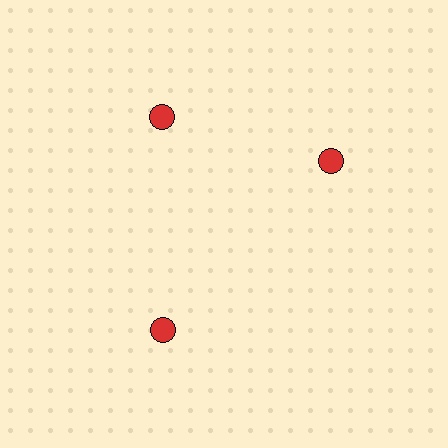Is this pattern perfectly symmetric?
No. The 3 red circles are arranged in a ring, but one element near the 3 o'clock position is rotated out of alignment along the ring, breaking the 3-fold rotational symmetry.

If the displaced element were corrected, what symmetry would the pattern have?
It would have 3-fold rotational symmetry — the pattern would map onto itself every 120 degrees.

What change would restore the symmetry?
The symmetry would be restored by rotating it back into even spacing with its neighbors so that all 3 circles sit at equal angles and equal distance from the center.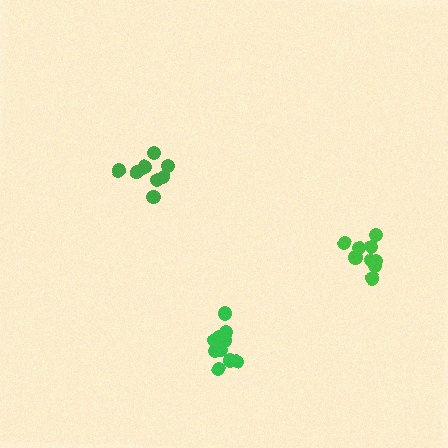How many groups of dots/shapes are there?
There are 3 groups.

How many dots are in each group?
Group 1: 10 dots, Group 2: 9 dots, Group 3: 8 dots (27 total).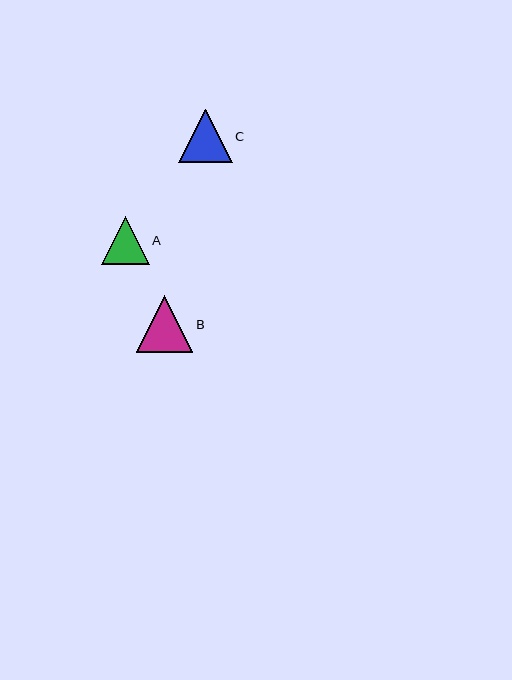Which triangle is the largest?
Triangle B is the largest with a size of approximately 57 pixels.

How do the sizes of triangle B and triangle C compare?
Triangle B and triangle C are approximately the same size.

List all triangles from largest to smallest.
From largest to smallest: B, C, A.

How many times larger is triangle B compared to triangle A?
Triangle B is approximately 1.2 times the size of triangle A.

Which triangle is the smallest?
Triangle A is the smallest with a size of approximately 48 pixels.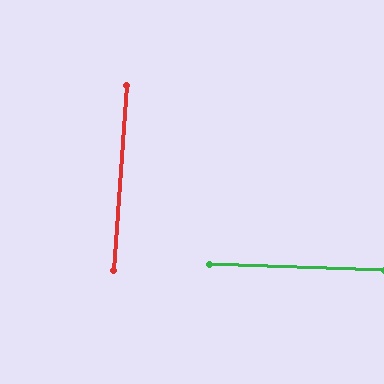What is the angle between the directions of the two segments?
Approximately 88 degrees.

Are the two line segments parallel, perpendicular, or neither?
Perpendicular — they meet at approximately 88°.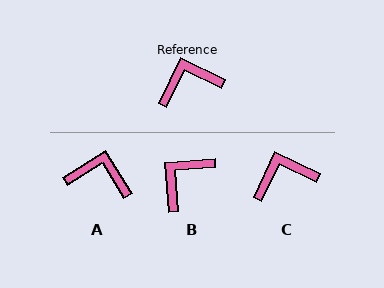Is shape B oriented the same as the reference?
No, it is off by about 30 degrees.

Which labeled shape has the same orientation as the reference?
C.